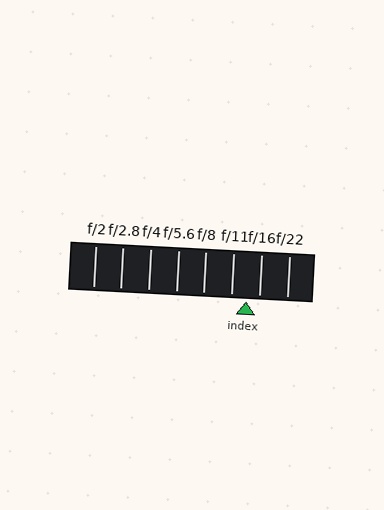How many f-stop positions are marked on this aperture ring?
There are 8 f-stop positions marked.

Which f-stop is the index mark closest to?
The index mark is closest to f/16.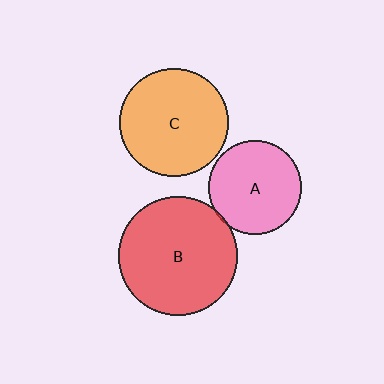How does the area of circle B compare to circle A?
Approximately 1.6 times.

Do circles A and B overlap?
Yes.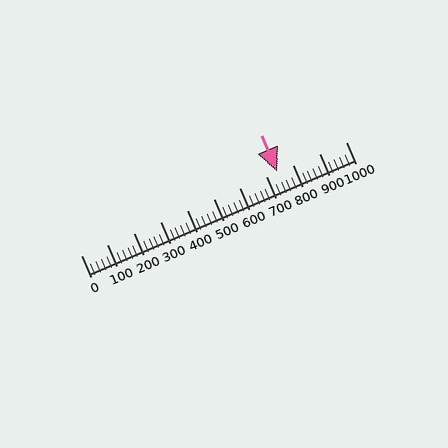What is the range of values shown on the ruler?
The ruler shows values from 0 to 1000.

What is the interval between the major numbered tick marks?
The major tick marks are spaced 100 units apart.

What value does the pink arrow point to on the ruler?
The pink arrow points to approximately 740.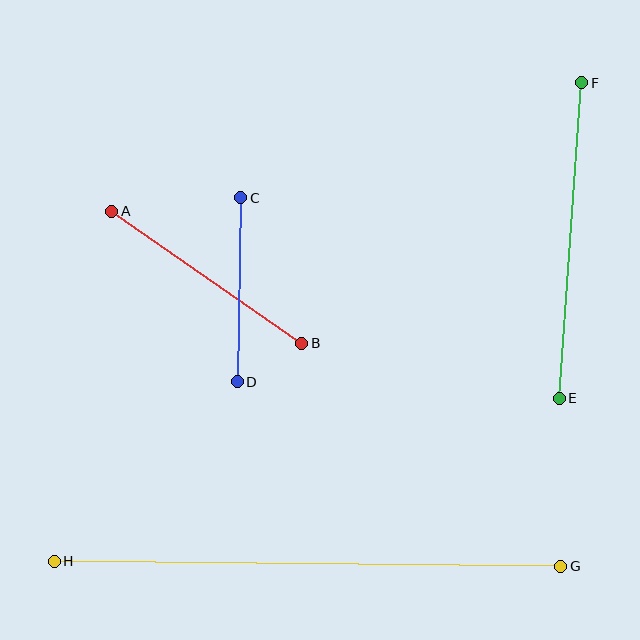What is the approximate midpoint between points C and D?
The midpoint is at approximately (239, 290) pixels.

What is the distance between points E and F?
The distance is approximately 316 pixels.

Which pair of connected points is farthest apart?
Points G and H are farthest apart.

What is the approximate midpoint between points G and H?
The midpoint is at approximately (308, 564) pixels.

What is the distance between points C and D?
The distance is approximately 184 pixels.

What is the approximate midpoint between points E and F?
The midpoint is at approximately (571, 241) pixels.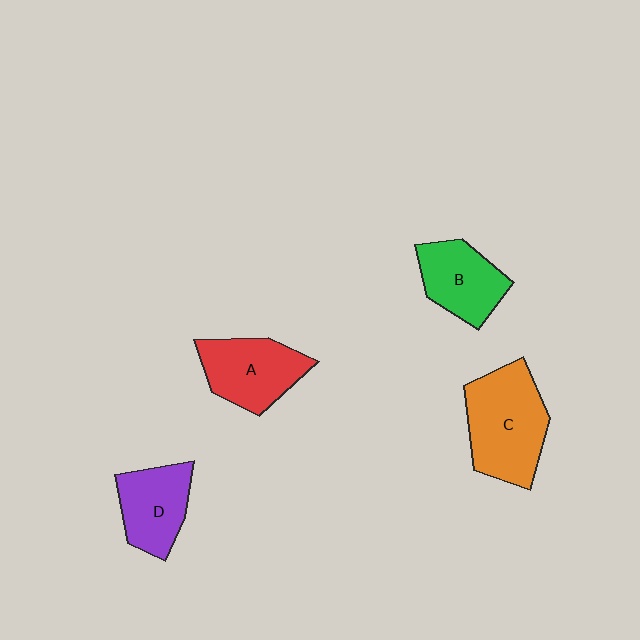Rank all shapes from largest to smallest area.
From largest to smallest: C (orange), A (red), B (green), D (purple).